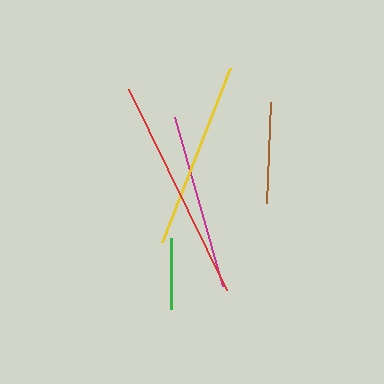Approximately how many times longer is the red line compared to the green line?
The red line is approximately 3.2 times the length of the green line.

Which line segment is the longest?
The red line is the longest at approximately 224 pixels.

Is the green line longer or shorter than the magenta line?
The magenta line is longer than the green line.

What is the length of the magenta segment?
The magenta segment is approximately 175 pixels long.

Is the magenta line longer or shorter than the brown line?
The magenta line is longer than the brown line.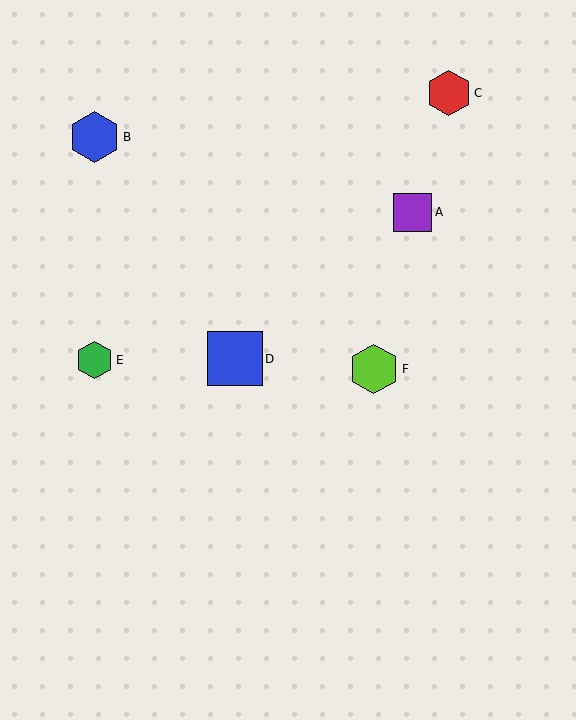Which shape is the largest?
The blue square (labeled D) is the largest.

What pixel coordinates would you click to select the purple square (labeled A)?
Click at (412, 213) to select the purple square A.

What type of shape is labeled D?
Shape D is a blue square.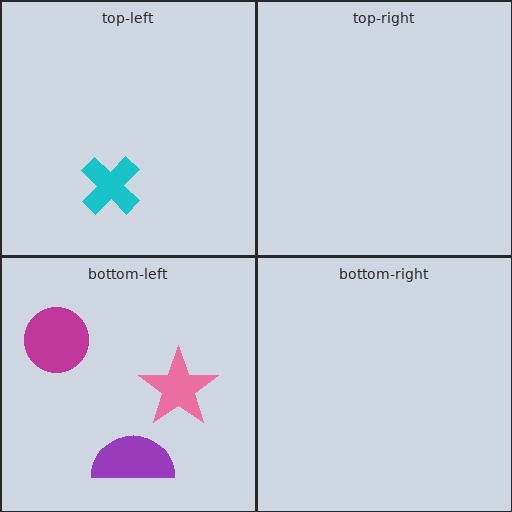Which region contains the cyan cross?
The top-left region.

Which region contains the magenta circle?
The bottom-left region.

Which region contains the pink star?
The bottom-left region.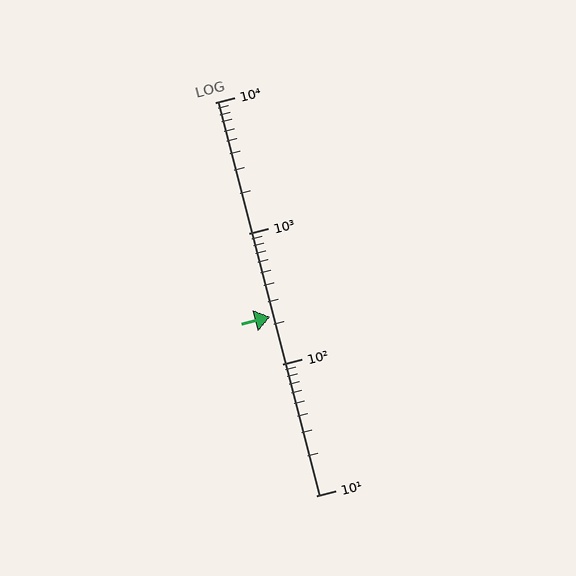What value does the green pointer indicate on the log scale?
The pointer indicates approximately 230.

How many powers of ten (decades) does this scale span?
The scale spans 3 decades, from 10 to 10000.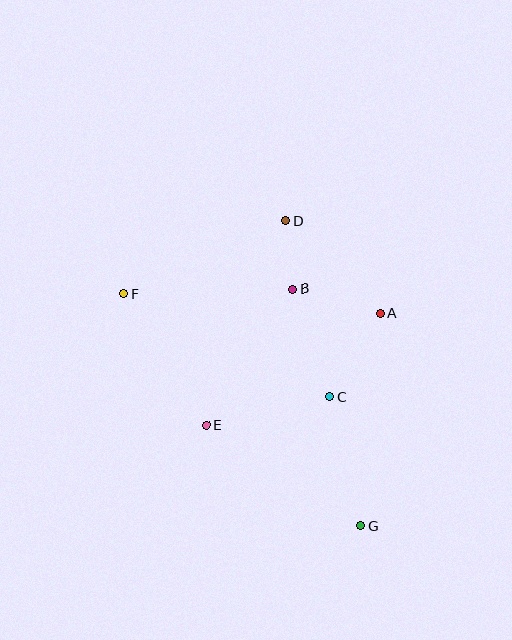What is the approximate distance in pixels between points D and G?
The distance between D and G is approximately 314 pixels.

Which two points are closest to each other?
Points B and D are closest to each other.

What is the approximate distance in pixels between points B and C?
The distance between B and C is approximately 115 pixels.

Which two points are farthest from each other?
Points F and G are farthest from each other.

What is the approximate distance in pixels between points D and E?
The distance between D and E is approximately 219 pixels.